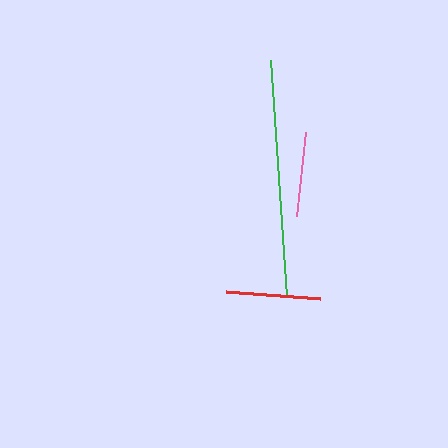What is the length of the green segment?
The green segment is approximately 237 pixels long.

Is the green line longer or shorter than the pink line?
The green line is longer than the pink line.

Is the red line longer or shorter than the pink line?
The red line is longer than the pink line.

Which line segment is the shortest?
The pink line is the shortest at approximately 84 pixels.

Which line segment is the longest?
The green line is the longest at approximately 237 pixels.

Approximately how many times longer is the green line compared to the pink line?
The green line is approximately 2.8 times the length of the pink line.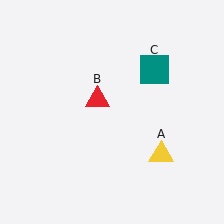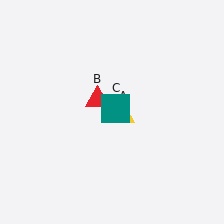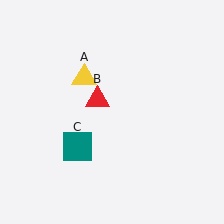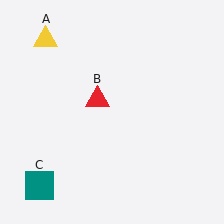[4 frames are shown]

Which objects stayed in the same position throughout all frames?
Red triangle (object B) remained stationary.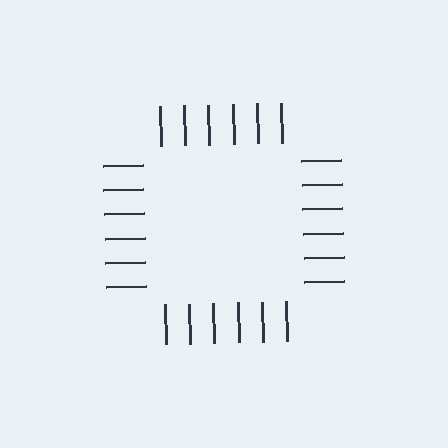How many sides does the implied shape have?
4 sides — the line-ends trace a square.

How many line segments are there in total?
24 — 6 along each of the 4 edges.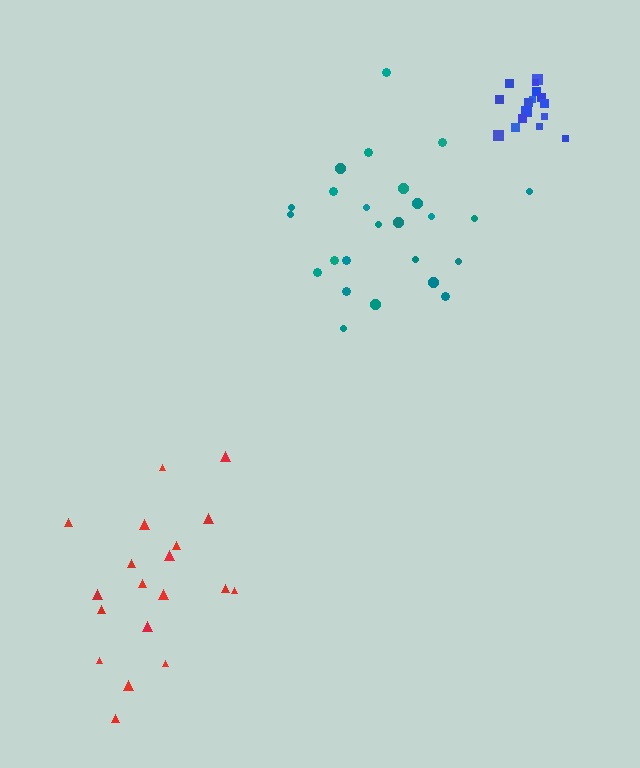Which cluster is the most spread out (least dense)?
Red.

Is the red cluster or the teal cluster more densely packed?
Teal.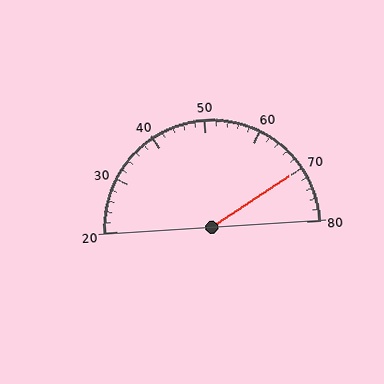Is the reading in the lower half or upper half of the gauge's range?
The reading is in the upper half of the range (20 to 80).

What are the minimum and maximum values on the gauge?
The gauge ranges from 20 to 80.